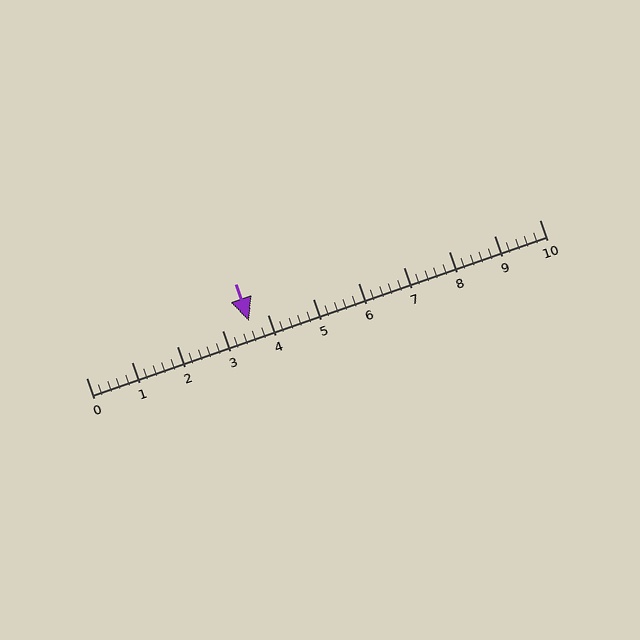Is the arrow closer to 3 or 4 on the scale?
The arrow is closer to 4.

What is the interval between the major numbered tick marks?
The major tick marks are spaced 1 units apart.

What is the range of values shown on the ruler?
The ruler shows values from 0 to 10.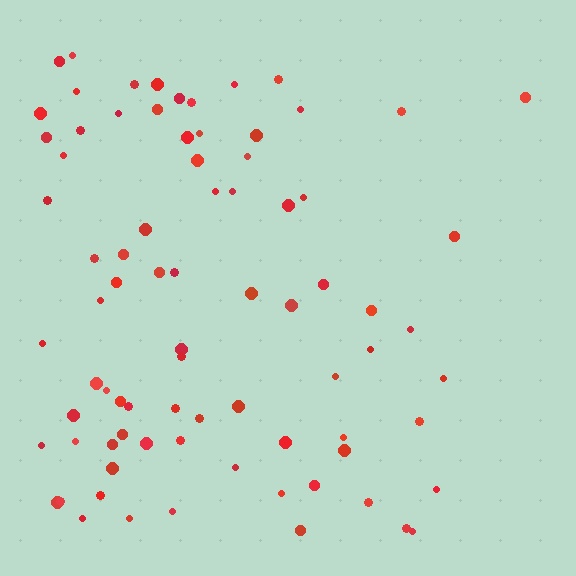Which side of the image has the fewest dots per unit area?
The right.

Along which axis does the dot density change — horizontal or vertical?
Horizontal.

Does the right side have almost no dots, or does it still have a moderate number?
Still a moderate number, just noticeably fewer than the left.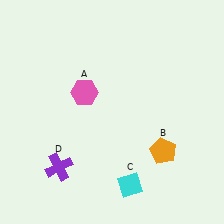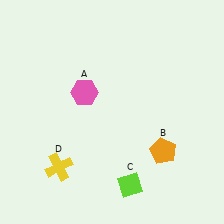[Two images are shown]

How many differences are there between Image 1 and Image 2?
There are 2 differences between the two images.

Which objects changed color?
C changed from cyan to lime. D changed from purple to yellow.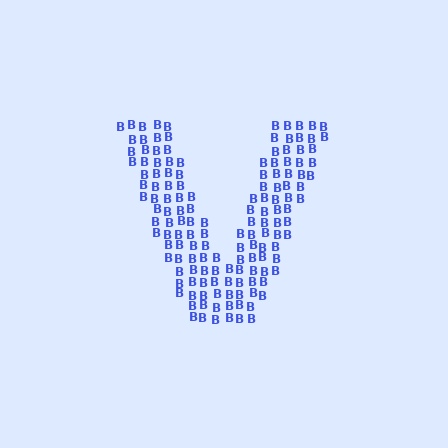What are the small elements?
The small elements are letter B's.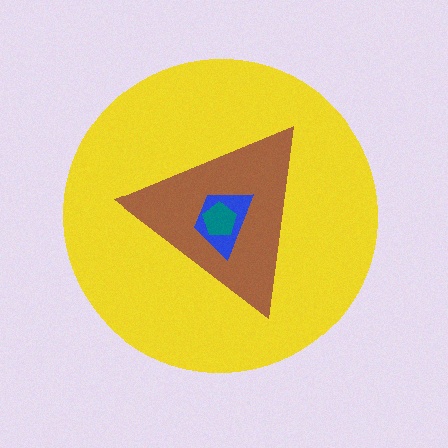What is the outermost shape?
The yellow circle.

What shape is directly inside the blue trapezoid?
The teal pentagon.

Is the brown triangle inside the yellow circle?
Yes.